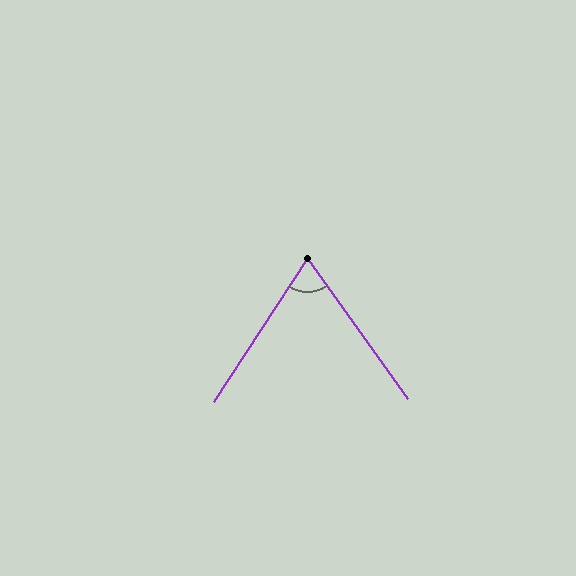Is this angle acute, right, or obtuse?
It is acute.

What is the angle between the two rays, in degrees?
Approximately 69 degrees.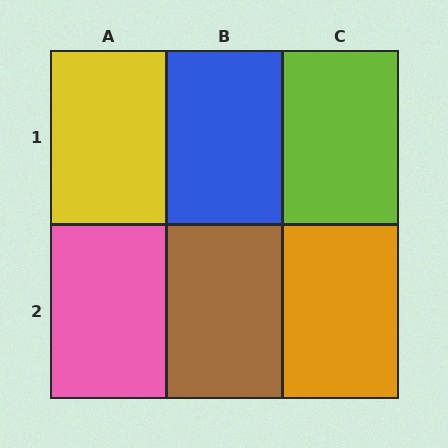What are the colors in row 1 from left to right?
Yellow, blue, lime.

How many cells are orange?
1 cell is orange.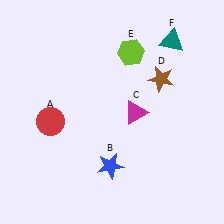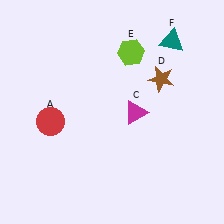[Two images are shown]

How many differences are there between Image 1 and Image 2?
There is 1 difference between the two images.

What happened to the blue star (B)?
The blue star (B) was removed in Image 2. It was in the bottom-left area of Image 1.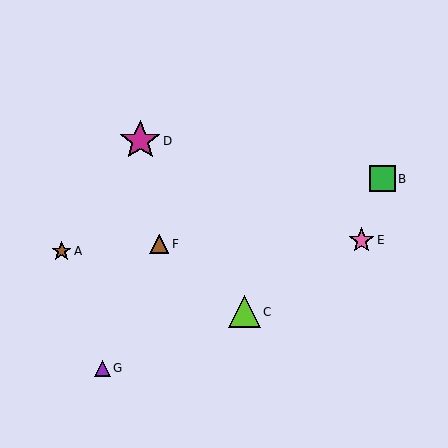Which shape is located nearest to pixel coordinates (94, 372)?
The purple triangle (labeled G) at (102, 368) is nearest to that location.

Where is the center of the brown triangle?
The center of the brown triangle is at (159, 244).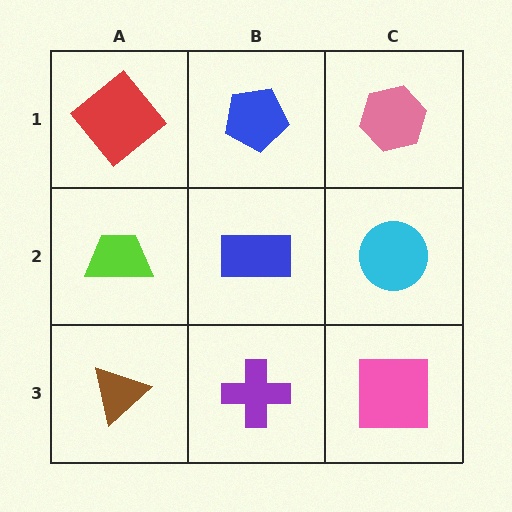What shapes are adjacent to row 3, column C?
A cyan circle (row 2, column C), a purple cross (row 3, column B).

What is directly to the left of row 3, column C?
A purple cross.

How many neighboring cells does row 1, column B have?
3.